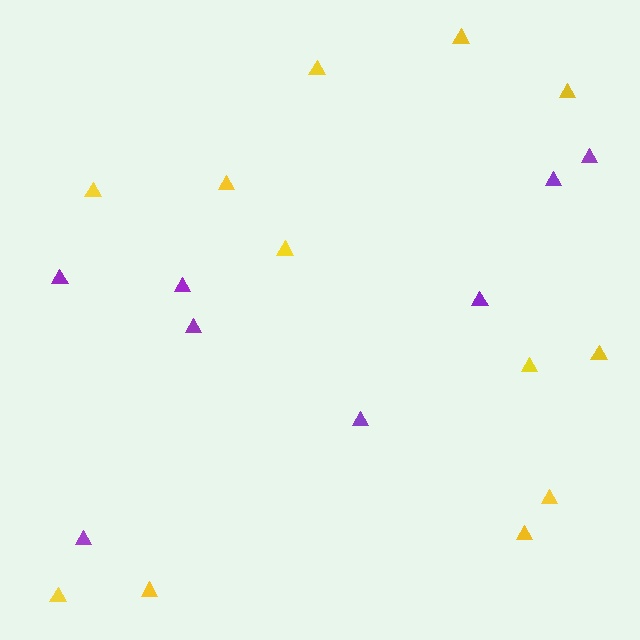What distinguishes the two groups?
There are 2 groups: one group of yellow triangles (12) and one group of purple triangles (8).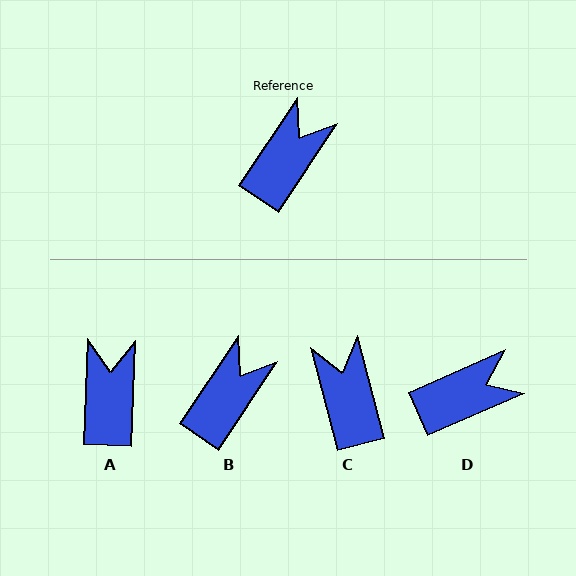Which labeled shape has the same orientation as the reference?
B.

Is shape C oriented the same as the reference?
No, it is off by about 48 degrees.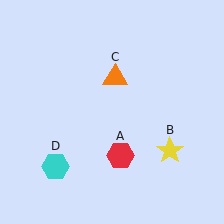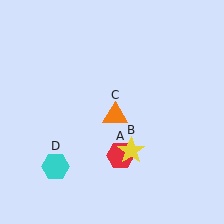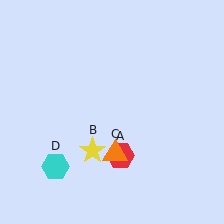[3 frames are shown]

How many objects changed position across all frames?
2 objects changed position: yellow star (object B), orange triangle (object C).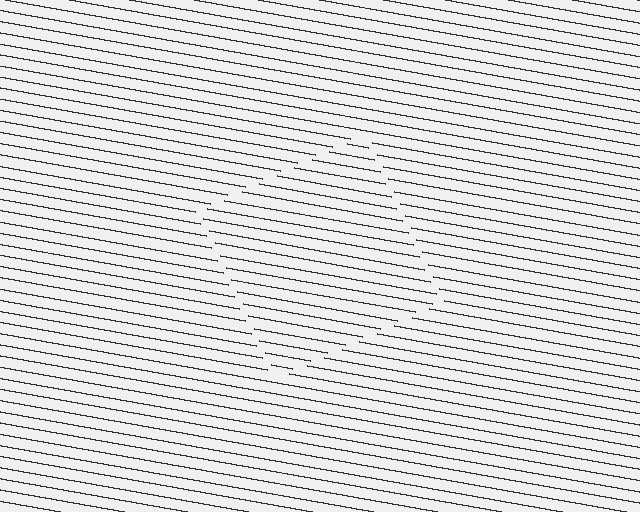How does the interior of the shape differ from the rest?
The interior of the shape contains the same grating, shifted by half a period — the contour is defined by the phase discontinuity where line-ends from the inner and outer gratings abut.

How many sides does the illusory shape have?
4 sides — the line-ends trace a square.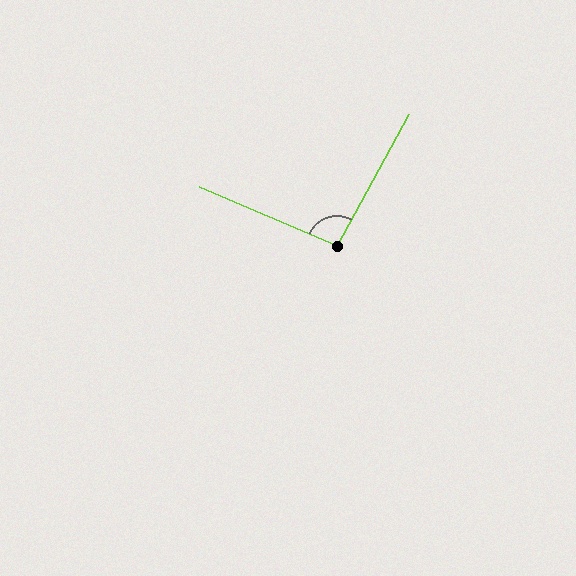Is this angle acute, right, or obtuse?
It is obtuse.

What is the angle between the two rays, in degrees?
Approximately 96 degrees.